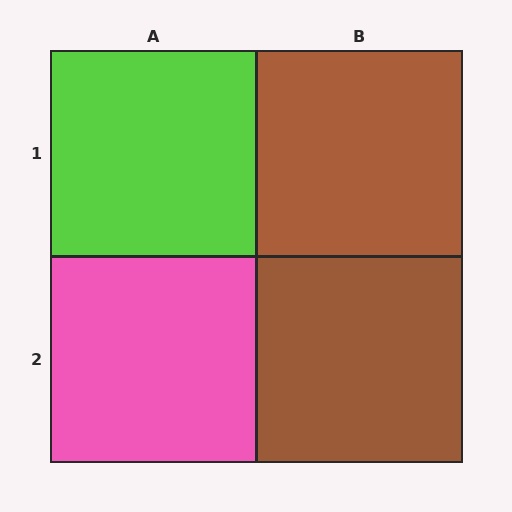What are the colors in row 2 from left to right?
Pink, brown.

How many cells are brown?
2 cells are brown.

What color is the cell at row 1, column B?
Brown.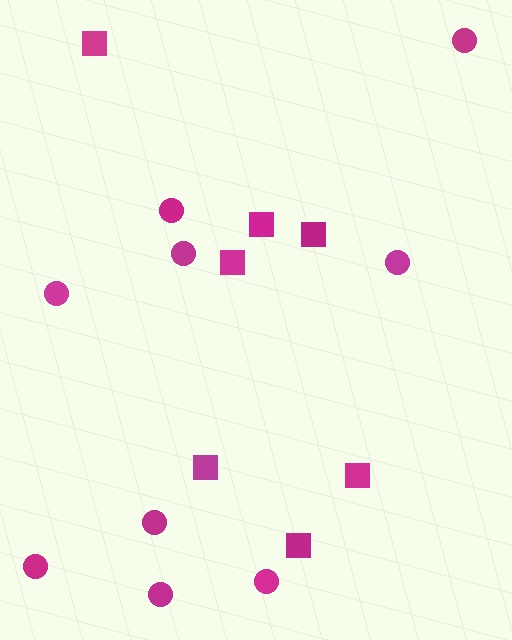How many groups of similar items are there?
There are 2 groups: one group of circles (9) and one group of squares (7).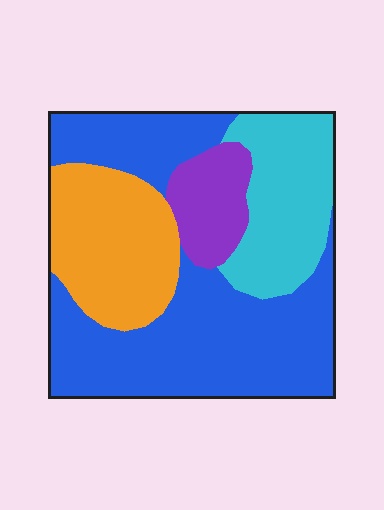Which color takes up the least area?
Purple, at roughly 10%.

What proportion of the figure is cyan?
Cyan takes up about one fifth (1/5) of the figure.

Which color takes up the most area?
Blue, at roughly 50%.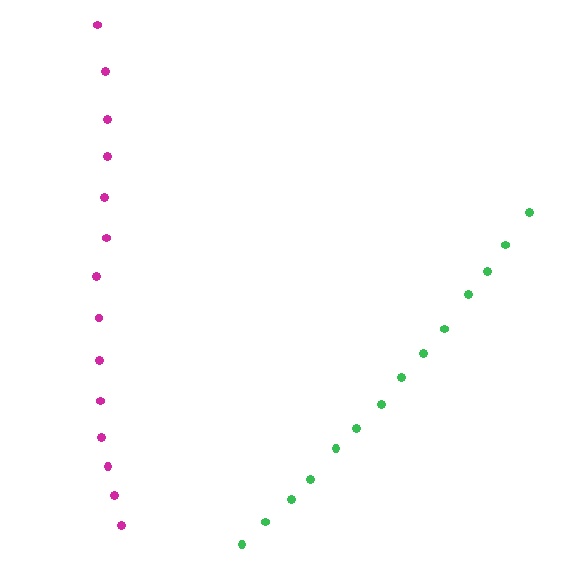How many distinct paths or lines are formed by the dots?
There are 2 distinct paths.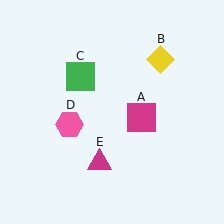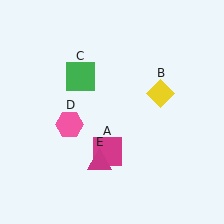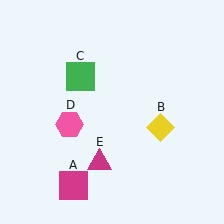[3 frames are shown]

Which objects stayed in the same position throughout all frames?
Green square (object C) and pink hexagon (object D) and magenta triangle (object E) remained stationary.